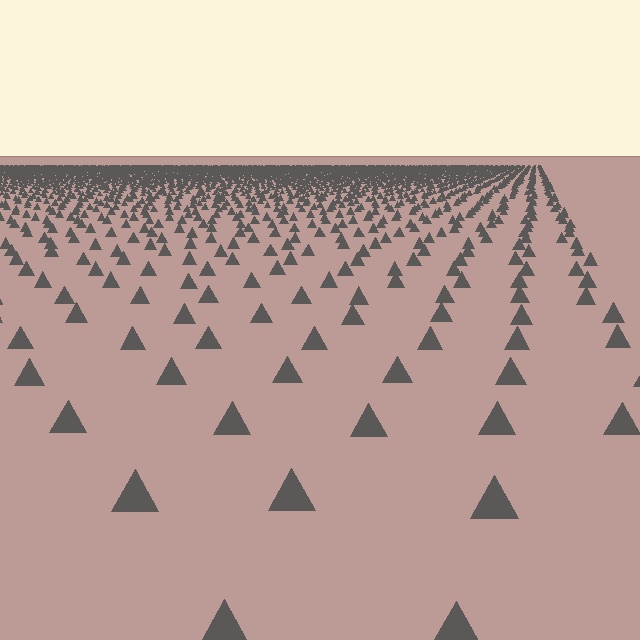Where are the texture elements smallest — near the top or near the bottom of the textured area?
Near the top.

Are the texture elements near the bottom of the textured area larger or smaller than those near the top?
Larger. Near the bottom, elements are closer to the viewer and appear at a bigger on-screen size.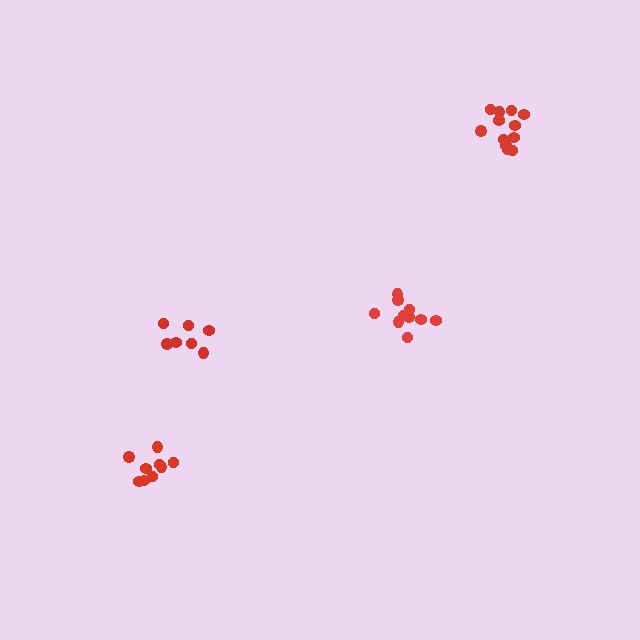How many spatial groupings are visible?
There are 4 spatial groupings.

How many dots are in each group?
Group 1: 10 dots, Group 2: 7 dots, Group 3: 9 dots, Group 4: 12 dots (38 total).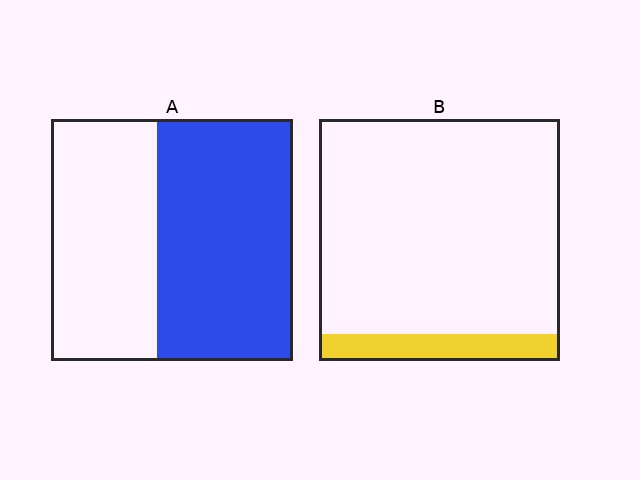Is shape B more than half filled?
No.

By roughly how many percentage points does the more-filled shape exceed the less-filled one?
By roughly 45 percentage points (A over B).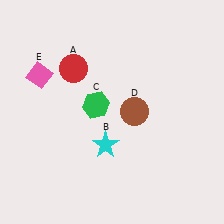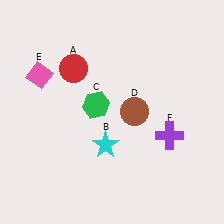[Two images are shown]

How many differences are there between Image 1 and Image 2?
There is 1 difference between the two images.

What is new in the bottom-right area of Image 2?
A purple cross (F) was added in the bottom-right area of Image 2.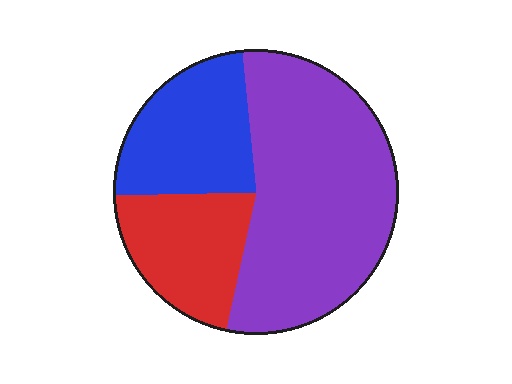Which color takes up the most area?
Purple, at roughly 55%.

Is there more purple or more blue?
Purple.